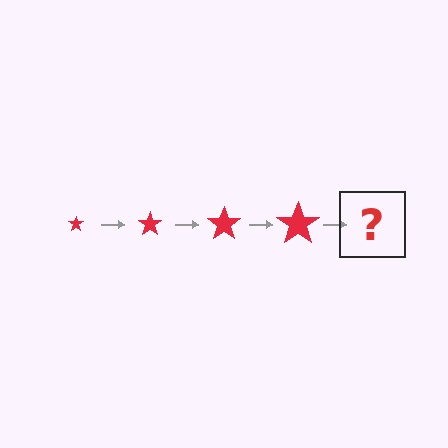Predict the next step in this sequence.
The next step is a red star, larger than the previous one.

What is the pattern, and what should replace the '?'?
The pattern is that the star gets progressively larger each step. The '?' should be a red star, larger than the previous one.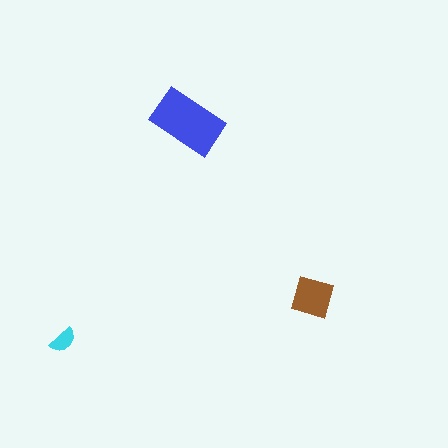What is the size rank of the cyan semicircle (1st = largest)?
3rd.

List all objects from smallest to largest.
The cyan semicircle, the brown diamond, the blue rectangle.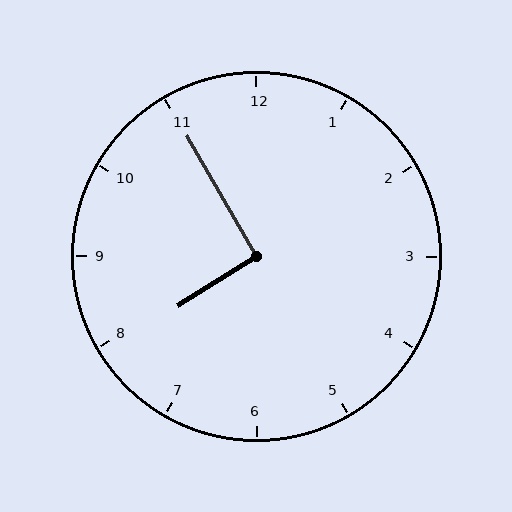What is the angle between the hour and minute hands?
Approximately 92 degrees.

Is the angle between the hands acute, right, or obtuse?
It is right.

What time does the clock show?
7:55.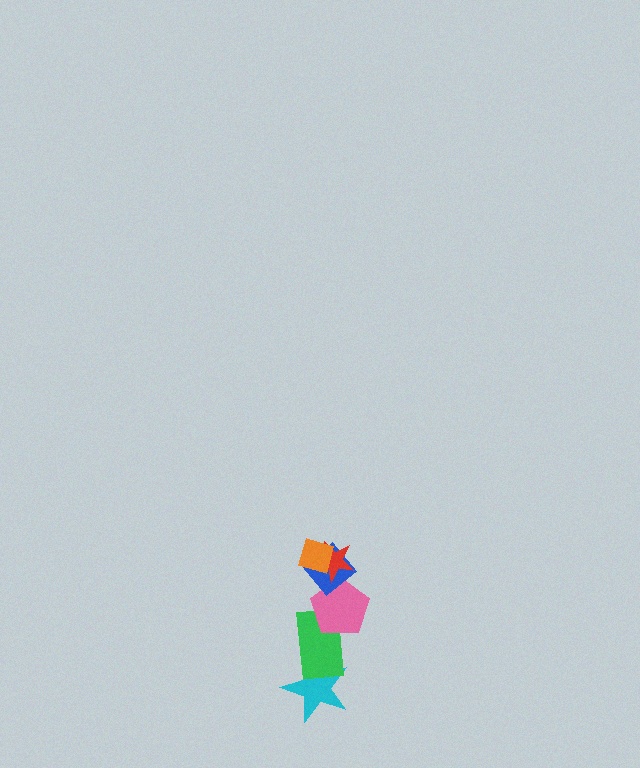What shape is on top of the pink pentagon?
The blue diamond is on top of the pink pentagon.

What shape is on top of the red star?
The orange diamond is on top of the red star.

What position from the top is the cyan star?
The cyan star is 6th from the top.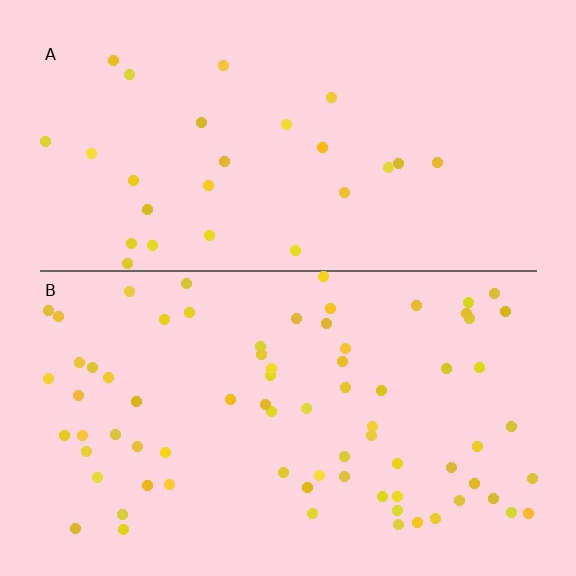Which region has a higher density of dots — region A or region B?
B (the bottom).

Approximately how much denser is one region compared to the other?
Approximately 2.8× — region B over region A.